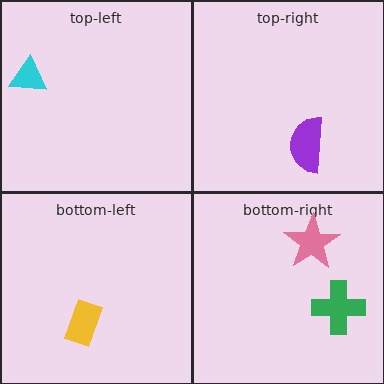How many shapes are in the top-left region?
1.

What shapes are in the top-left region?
The cyan triangle.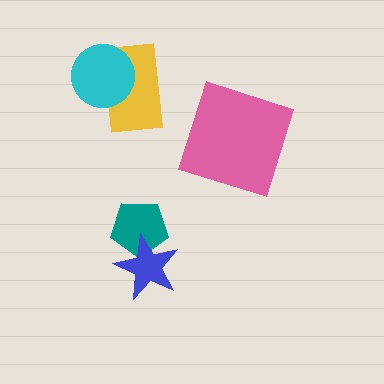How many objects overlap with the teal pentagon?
1 object overlaps with the teal pentagon.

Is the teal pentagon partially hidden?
Yes, it is partially covered by another shape.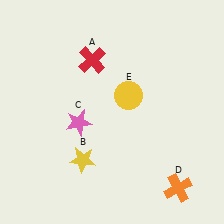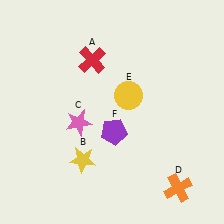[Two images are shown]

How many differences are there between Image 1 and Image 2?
There is 1 difference between the two images.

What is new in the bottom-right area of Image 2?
A purple pentagon (F) was added in the bottom-right area of Image 2.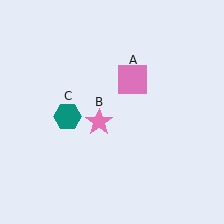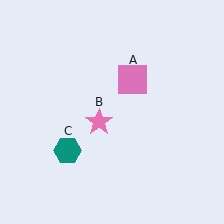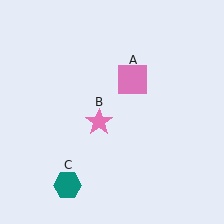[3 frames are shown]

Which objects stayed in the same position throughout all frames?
Pink square (object A) and pink star (object B) remained stationary.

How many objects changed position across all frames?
1 object changed position: teal hexagon (object C).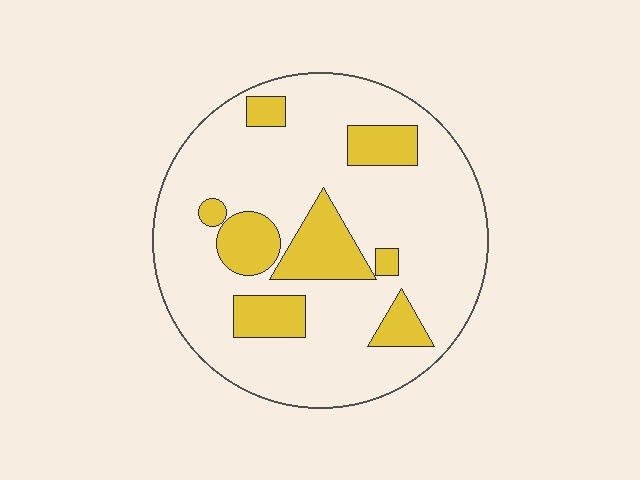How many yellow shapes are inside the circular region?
8.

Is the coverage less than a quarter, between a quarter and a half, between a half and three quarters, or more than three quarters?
Less than a quarter.